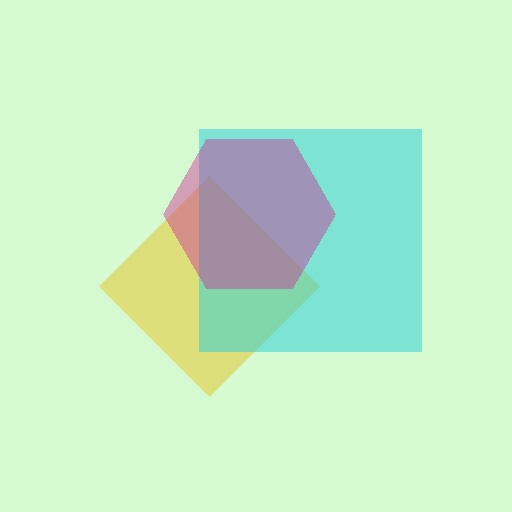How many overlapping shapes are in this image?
There are 3 overlapping shapes in the image.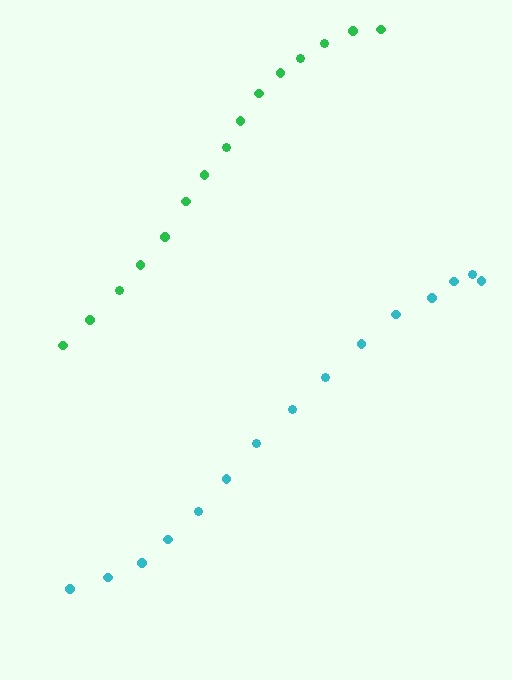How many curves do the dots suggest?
There are 2 distinct paths.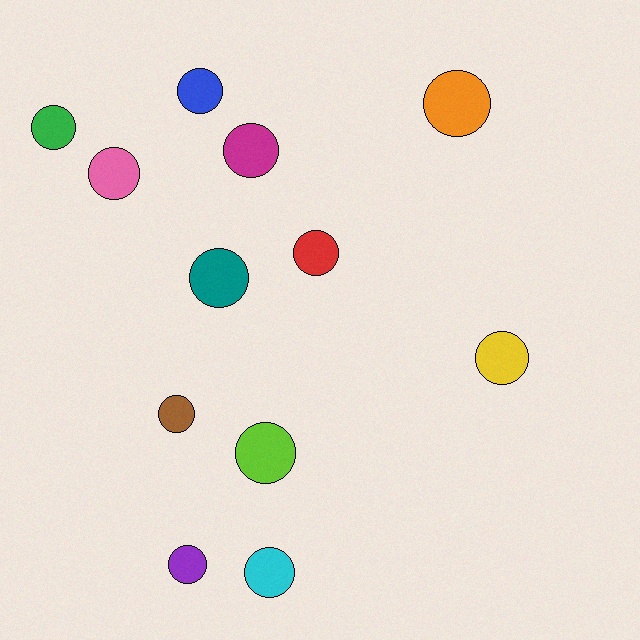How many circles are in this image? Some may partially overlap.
There are 12 circles.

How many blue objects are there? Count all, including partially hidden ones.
There is 1 blue object.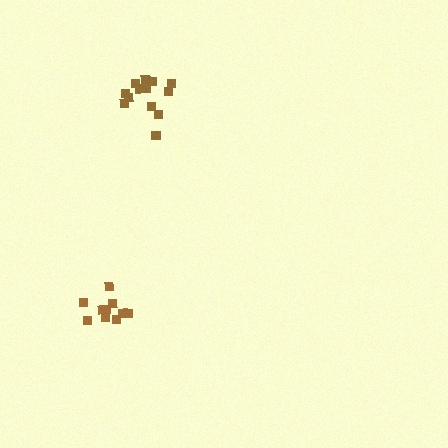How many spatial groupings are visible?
There are 2 spatial groupings.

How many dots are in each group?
Group 1: 14 dots, Group 2: 10 dots (24 total).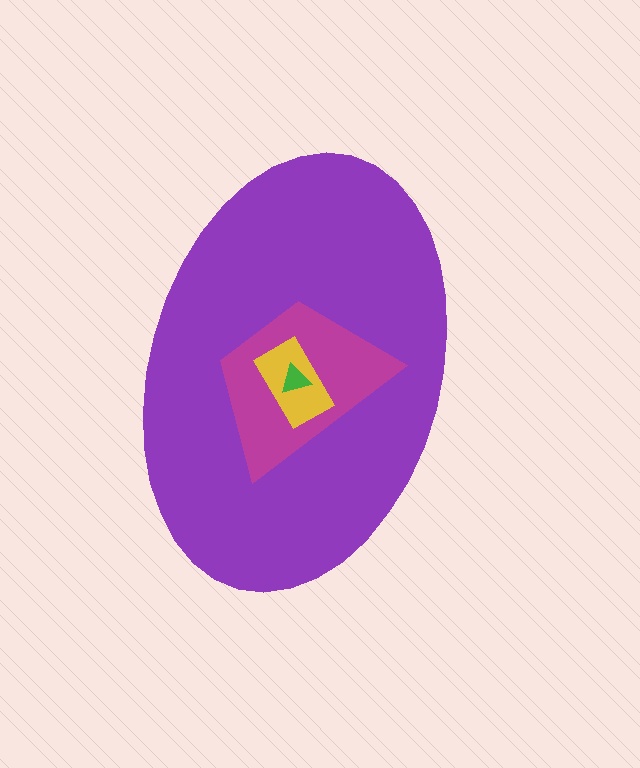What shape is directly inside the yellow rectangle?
The green triangle.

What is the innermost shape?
The green triangle.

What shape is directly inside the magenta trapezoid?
The yellow rectangle.